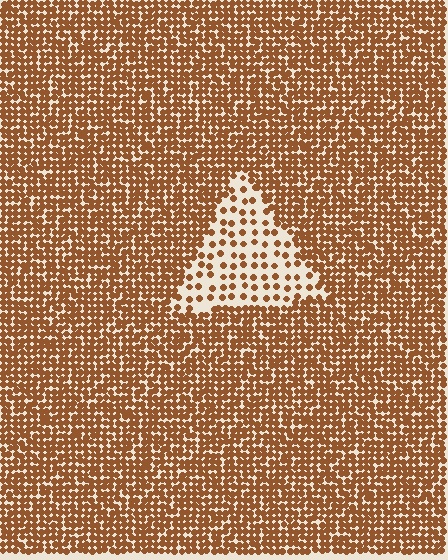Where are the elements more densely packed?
The elements are more densely packed outside the triangle boundary.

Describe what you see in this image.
The image contains small brown elements arranged at two different densities. A triangle-shaped region is visible where the elements are less densely packed than the surrounding area.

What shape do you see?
I see a triangle.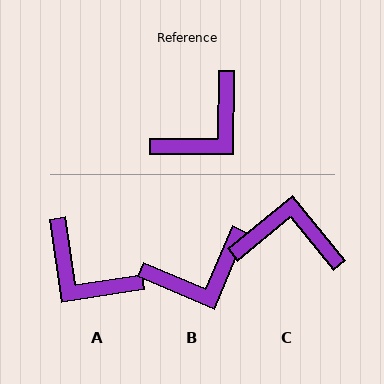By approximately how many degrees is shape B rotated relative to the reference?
Approximately 22 degrees clockwise.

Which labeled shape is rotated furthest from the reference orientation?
C, about 130 degrees away.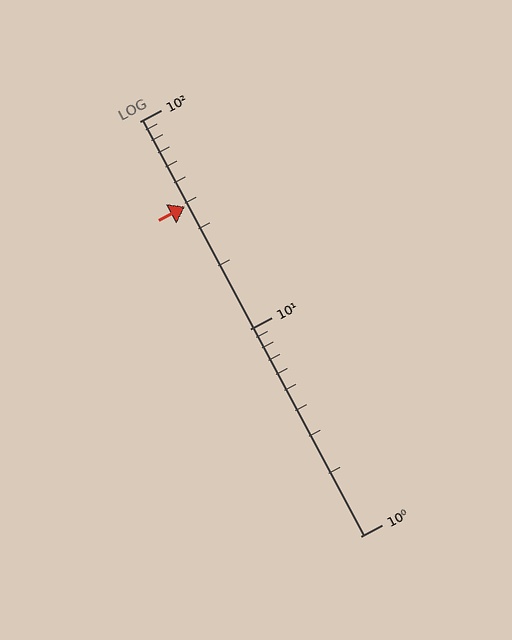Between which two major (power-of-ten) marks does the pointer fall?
The pointer is between 10 and 100.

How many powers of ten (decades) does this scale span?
The scale spans 2 decades, from 1 to 100.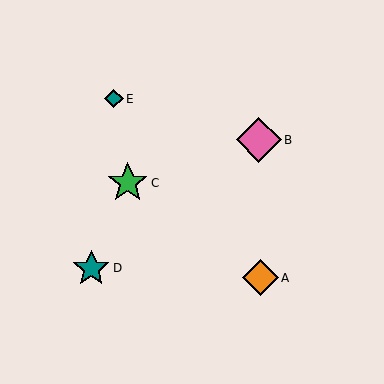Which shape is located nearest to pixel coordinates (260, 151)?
The pink diamond (labeled B) at (259, 140) is nearest to that location.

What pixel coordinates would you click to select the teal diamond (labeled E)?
Click at (114, 99) to select the teal diamond E.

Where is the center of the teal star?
The center of the teal star is at (91, 268).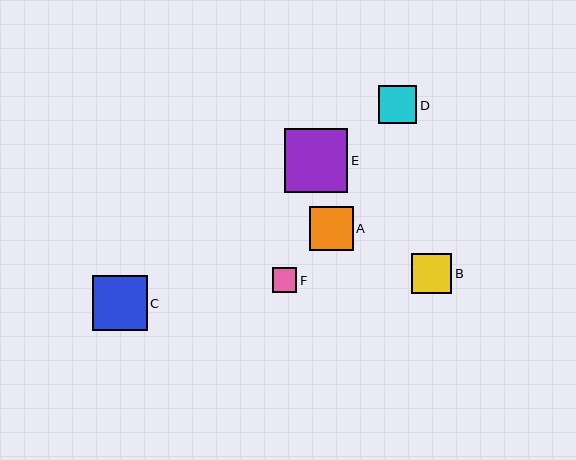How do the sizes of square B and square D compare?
Square B and square D are approximately the same size.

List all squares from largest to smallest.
From largest to smallest: E, C, A, B, D, F.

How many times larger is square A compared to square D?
Square A is approximately 1.2 times the size of square D.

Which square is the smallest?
Square F is the smallest with a size of approximately 25 pixels.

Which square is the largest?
Square E is the largest with a size of approximately 64 pixels.